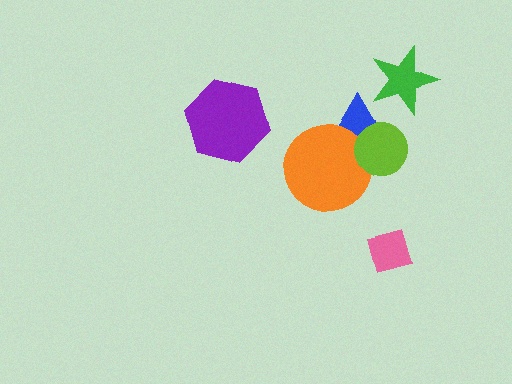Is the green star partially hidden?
No, no other shape covers it.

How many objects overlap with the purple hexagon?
0 objects overlap with the purple hexagon.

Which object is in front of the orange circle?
The lime circle is in front of the orange circle.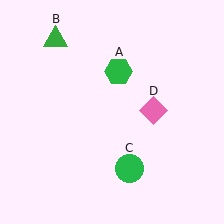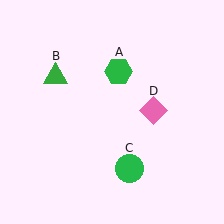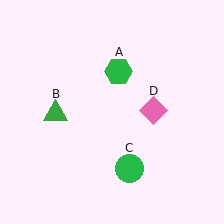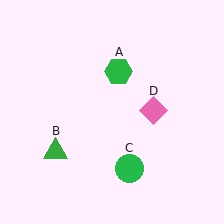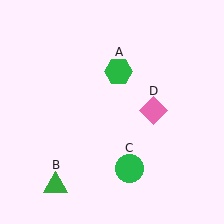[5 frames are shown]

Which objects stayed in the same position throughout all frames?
Green hexagon (object A) and green circle (object C) and pink diamond (object D) remained stationary.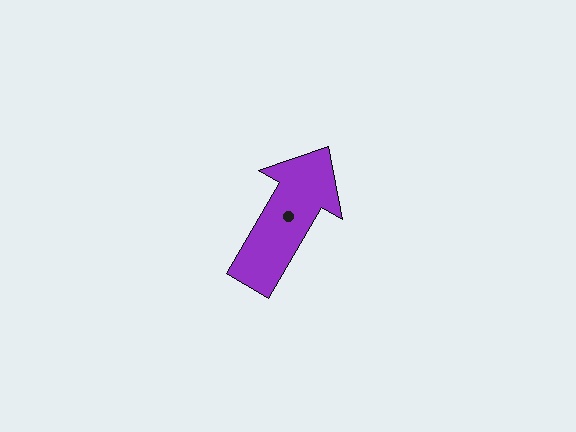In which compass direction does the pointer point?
Northeast.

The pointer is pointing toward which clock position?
Roughly 1 o'clock.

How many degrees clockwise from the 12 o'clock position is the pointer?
Approximately 30 degrees.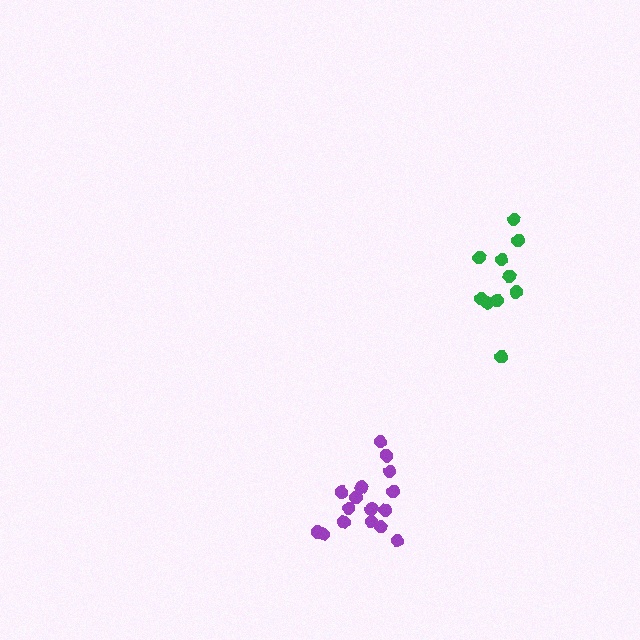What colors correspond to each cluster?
The clusters are colored: green, purple.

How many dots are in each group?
Group 1: 10 dots, Group 2: 16 dots (26 total).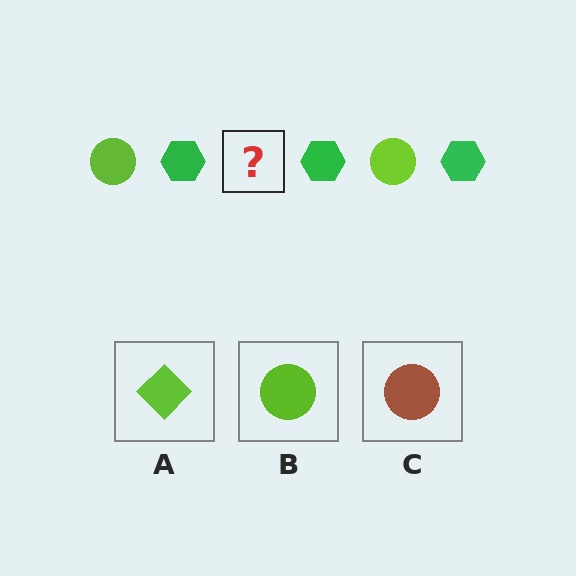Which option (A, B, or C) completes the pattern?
B.